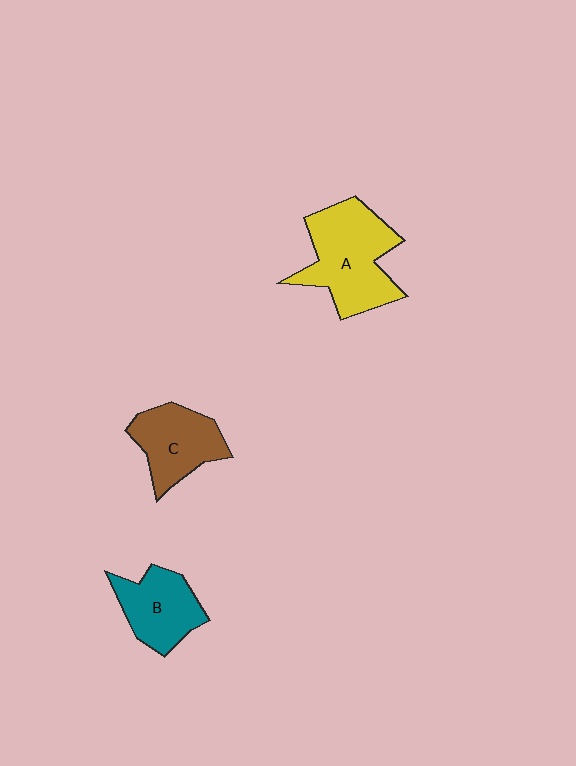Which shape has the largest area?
Shape A (yellow).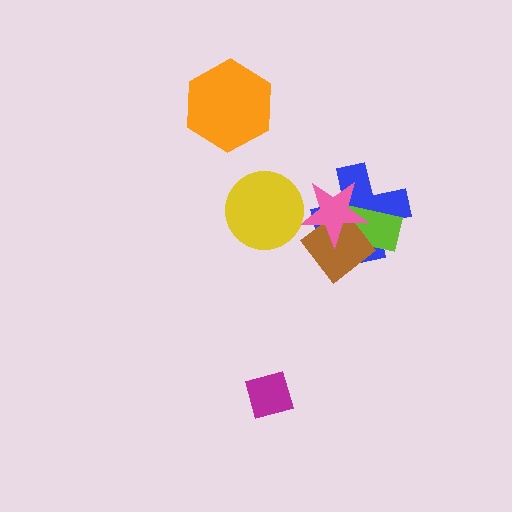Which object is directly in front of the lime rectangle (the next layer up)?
The brown diamond is directly in front of the lime rectangle.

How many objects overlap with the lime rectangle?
3 objects overlap with the lime rectangle.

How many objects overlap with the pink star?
3 objects overlap with the pink star.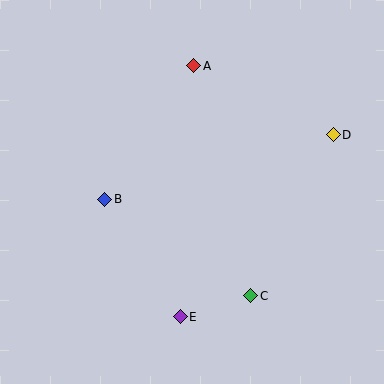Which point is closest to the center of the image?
Point B at (105, 199) is closest to the center.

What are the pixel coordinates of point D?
Point D is at (333, 135).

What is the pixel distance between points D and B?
The distance between D and B is 237 pixels.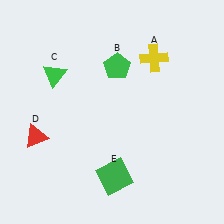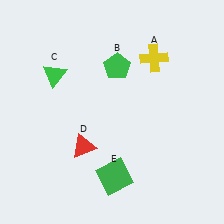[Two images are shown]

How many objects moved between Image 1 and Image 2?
1 object moved between the two images.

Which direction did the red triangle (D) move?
The red triangle (D) moved right.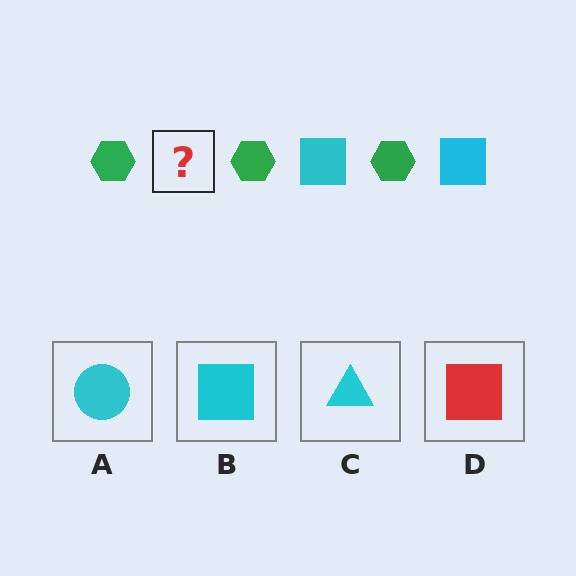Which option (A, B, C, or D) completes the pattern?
B.